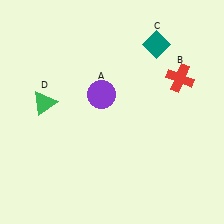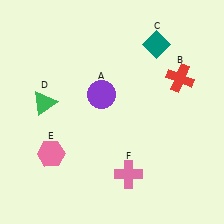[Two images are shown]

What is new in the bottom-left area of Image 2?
A pink hexagon (E) was added in the bottom-left area of Image 2.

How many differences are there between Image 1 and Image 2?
There are 2 differences between the two images.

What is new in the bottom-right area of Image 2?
A pink cross (F) was added in the bottom-right area of Image 2.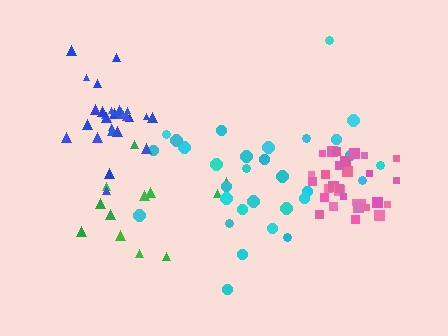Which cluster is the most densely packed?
Blue.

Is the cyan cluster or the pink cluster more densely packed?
Pink.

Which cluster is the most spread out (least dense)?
Cyan.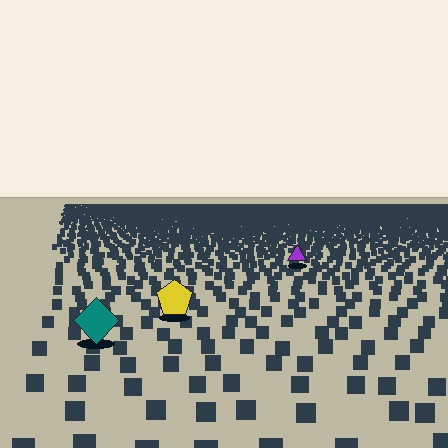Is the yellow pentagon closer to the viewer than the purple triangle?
Yes. The yellow pentagon is closer — you can tell from the texture gradient: the ground texture is coarser near it.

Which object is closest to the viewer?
The teal diamond is closest. The texture marks near it are larger and more spread out.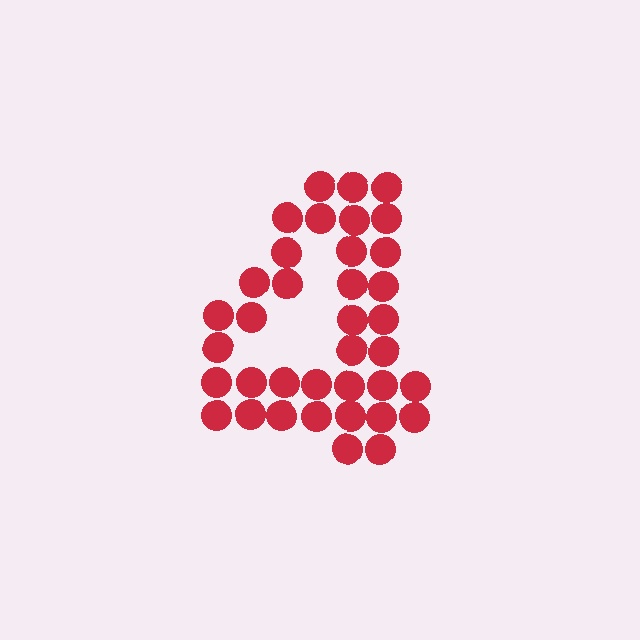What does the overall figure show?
The overall figure shows the digit 4.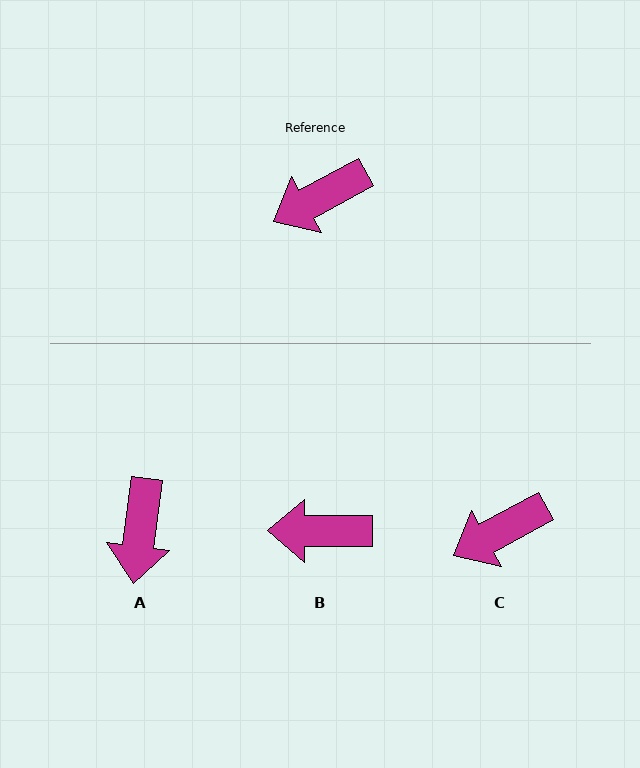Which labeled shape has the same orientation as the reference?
C.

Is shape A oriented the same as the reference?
No, it is off by about 54 degrees.